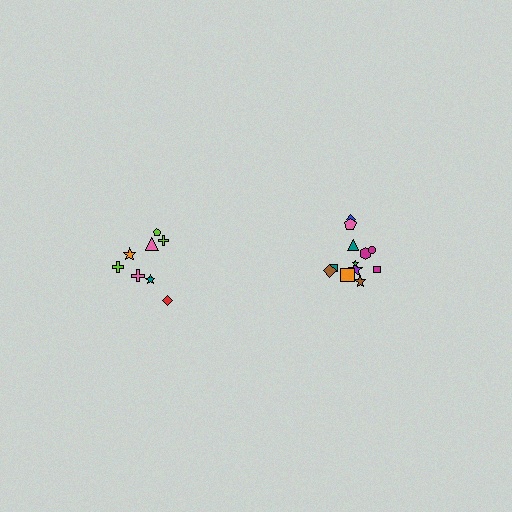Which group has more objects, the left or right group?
The right group.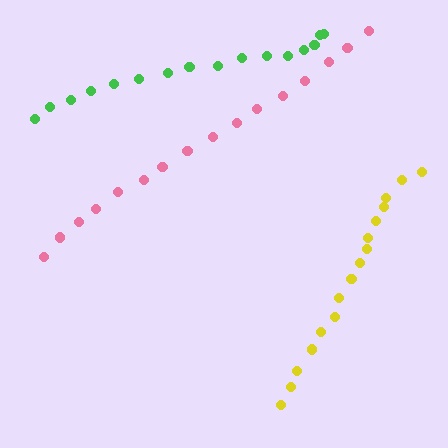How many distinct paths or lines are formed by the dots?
There are 3 distinct paths.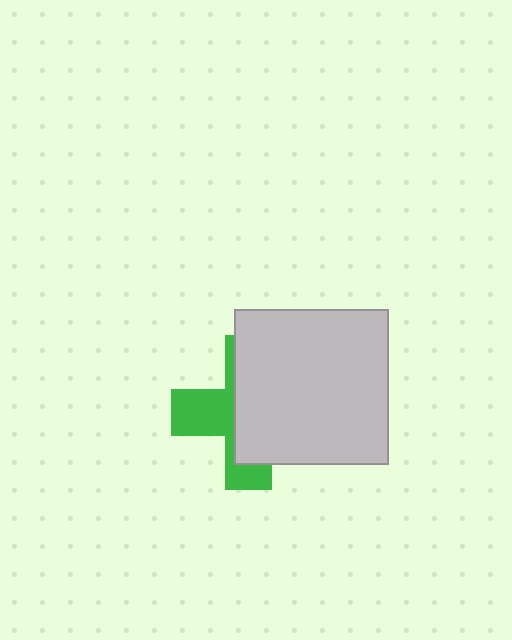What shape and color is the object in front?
The object in front is a light gray square.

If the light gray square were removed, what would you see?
You would see the complete green cross.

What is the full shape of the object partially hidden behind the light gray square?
The partially hidden object is a green cross.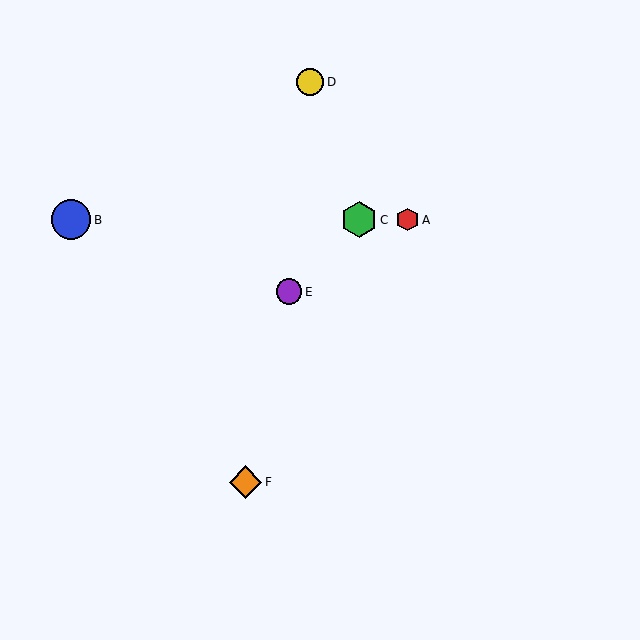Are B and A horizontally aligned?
Yes, both are at y≈220.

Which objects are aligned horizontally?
Objects A, B, C are aligned horizontally.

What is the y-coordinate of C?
Object C is at y≈220.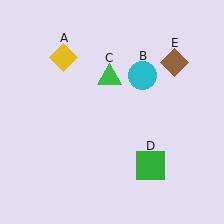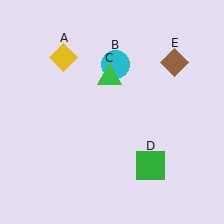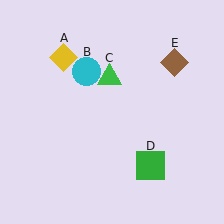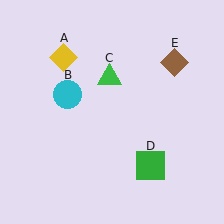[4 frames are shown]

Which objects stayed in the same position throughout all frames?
Yellow diamond (object A) and green triangle (object C) and green square (object D) and brown diamond (object E) remained stationary.